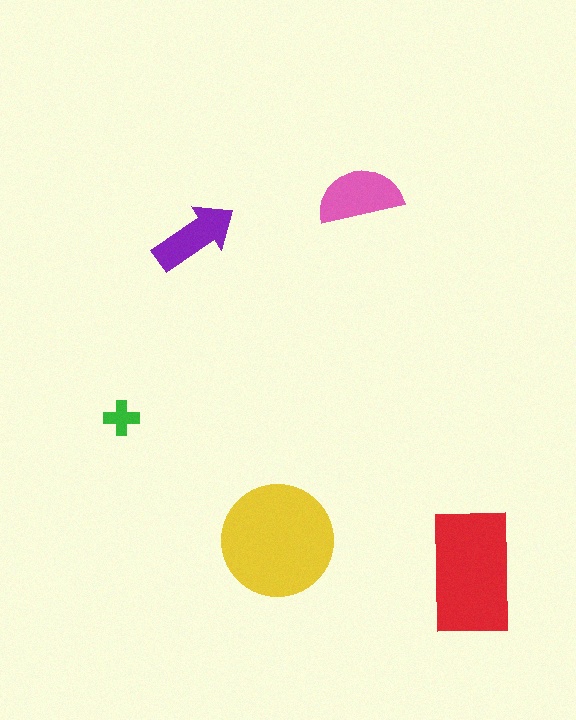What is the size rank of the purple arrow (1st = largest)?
4th.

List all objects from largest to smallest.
The yellow circle, the red rectangle, the pink semicircle, the purple arrow, the green cross.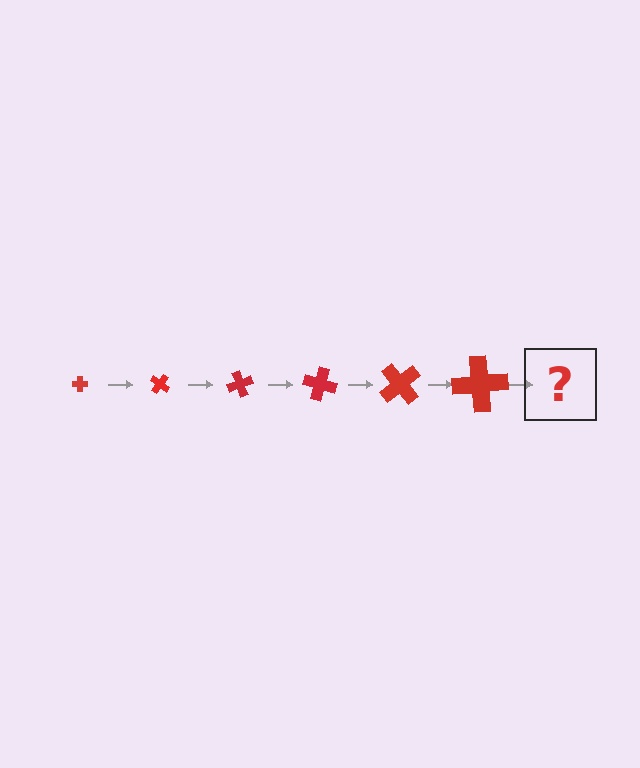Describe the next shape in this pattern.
It should be a cross, larger than the previous one and rotated 210 degrees from the start.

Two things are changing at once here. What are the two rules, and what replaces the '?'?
The two rules are that the cross grows larger each step and it rotates 35 degrees each step. The '?' should be a cross, larger than the previous one and rotated 210 degrees from the start.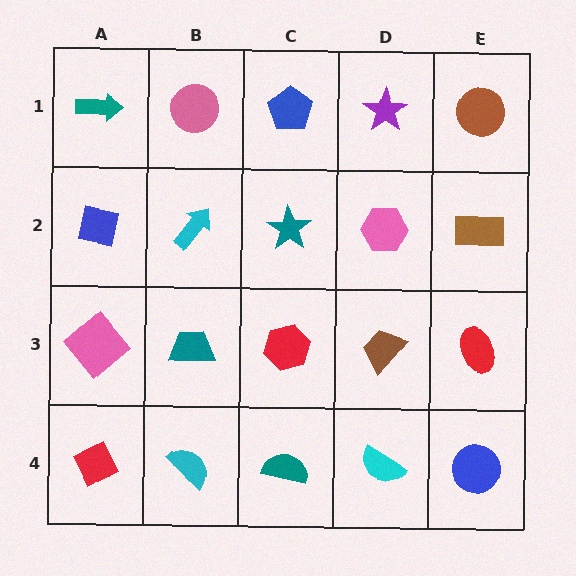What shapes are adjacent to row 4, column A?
A pink diamond (row 3, column A), a cyan semicircle (row 4, column B).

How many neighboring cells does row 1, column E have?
2.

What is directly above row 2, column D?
A purple star.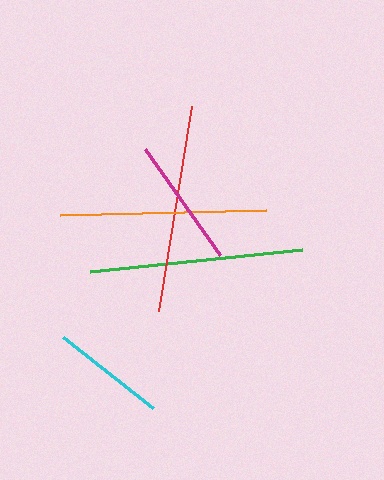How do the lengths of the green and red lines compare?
The green and red lines are approximately the same length.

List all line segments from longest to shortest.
From longest to shortest: green, red, orange, magenta, cyan.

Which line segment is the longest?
The green line is the longest at approximately 213 pixels.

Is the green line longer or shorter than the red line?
The green line is longer than the red line.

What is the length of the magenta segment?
The magenta segment is approximately 130 pixels long.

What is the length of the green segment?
The green segment is approximately 213 pixels long.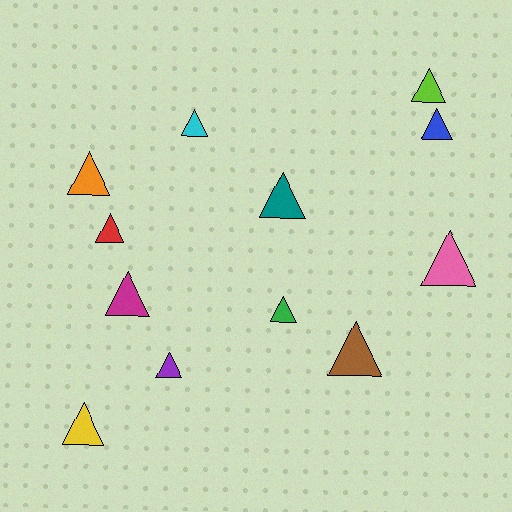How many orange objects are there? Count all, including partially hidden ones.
There is 1 orange object.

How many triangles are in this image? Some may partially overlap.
There are 12 triangles.